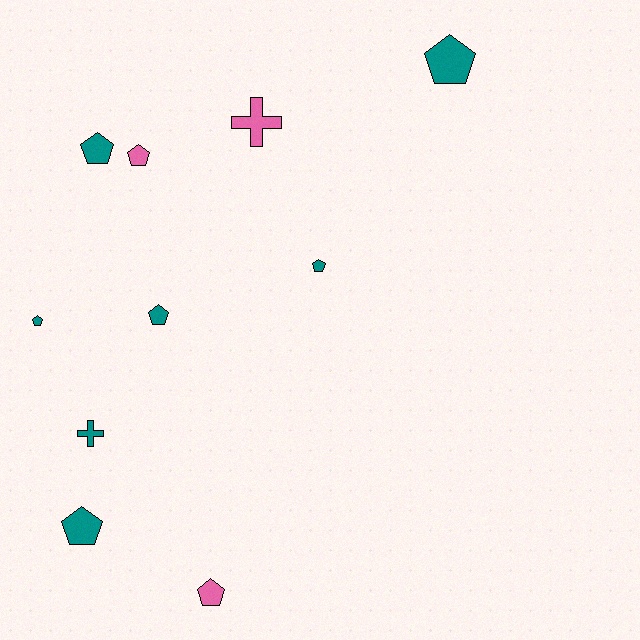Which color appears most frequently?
Teal, with 7 objects.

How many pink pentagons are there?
There are 2 pink pentagons.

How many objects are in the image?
There are 10 objects.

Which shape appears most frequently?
Pentagon, with 8 objects.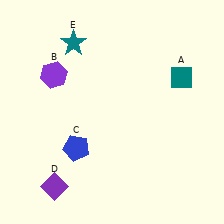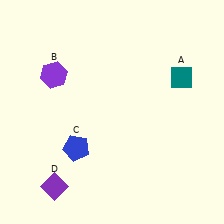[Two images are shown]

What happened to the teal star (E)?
The teal star (E) was removed in Image 2. It was in the top-left area of Image 1.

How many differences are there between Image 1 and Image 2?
There is 1 difference between the two images.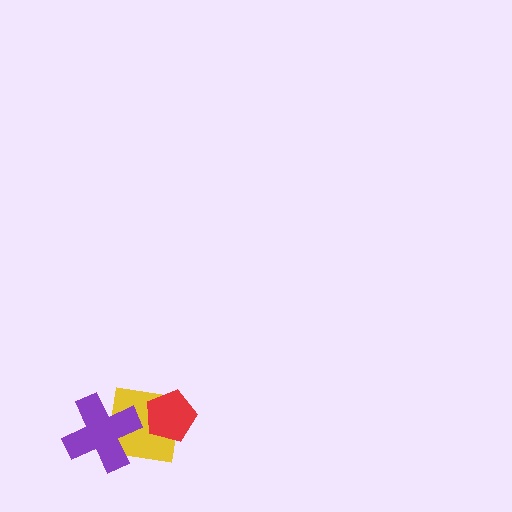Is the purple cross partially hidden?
No, no other shape covers it.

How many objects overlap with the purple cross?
1 object overlaps with the purple cross.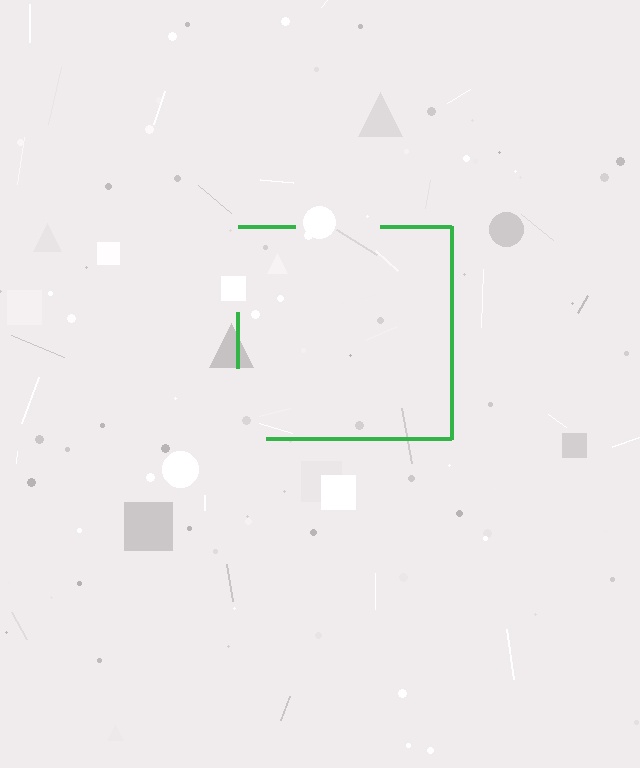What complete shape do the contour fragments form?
The contour fragments form a square.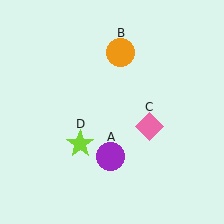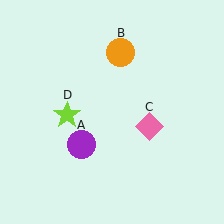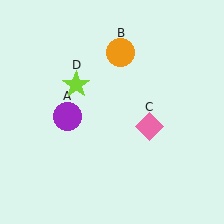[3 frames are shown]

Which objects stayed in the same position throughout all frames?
Orange circle (object B) and pink diamond (object C) remained stationary.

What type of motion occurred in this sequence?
The purple circle (object A), lime star (object D) rotated clockwise around the center of the scene.